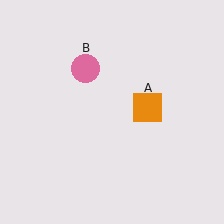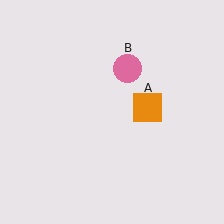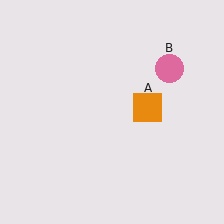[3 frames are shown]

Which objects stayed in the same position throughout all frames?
Orange square (object A) remained stationary.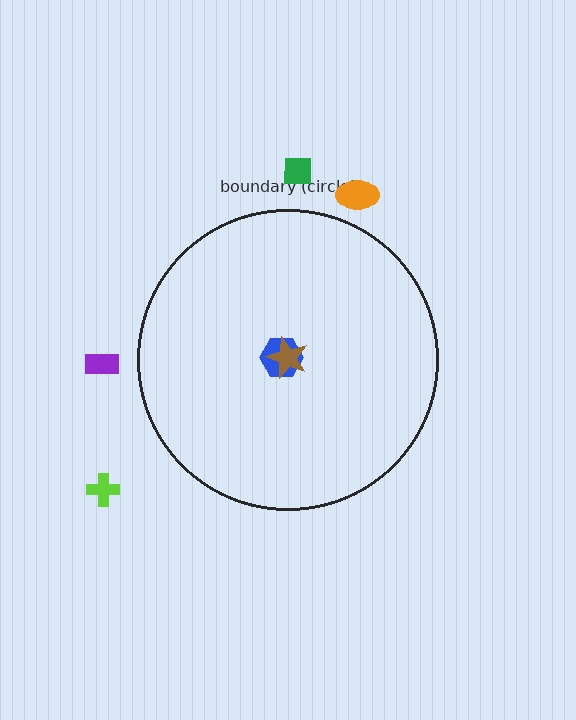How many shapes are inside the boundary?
2 inside, 4 outside.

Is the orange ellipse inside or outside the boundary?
Outside.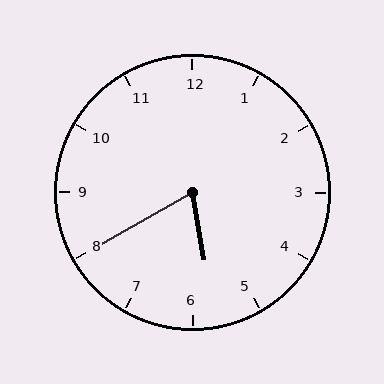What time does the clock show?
5:40.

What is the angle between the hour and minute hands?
Approximately 70 degrees.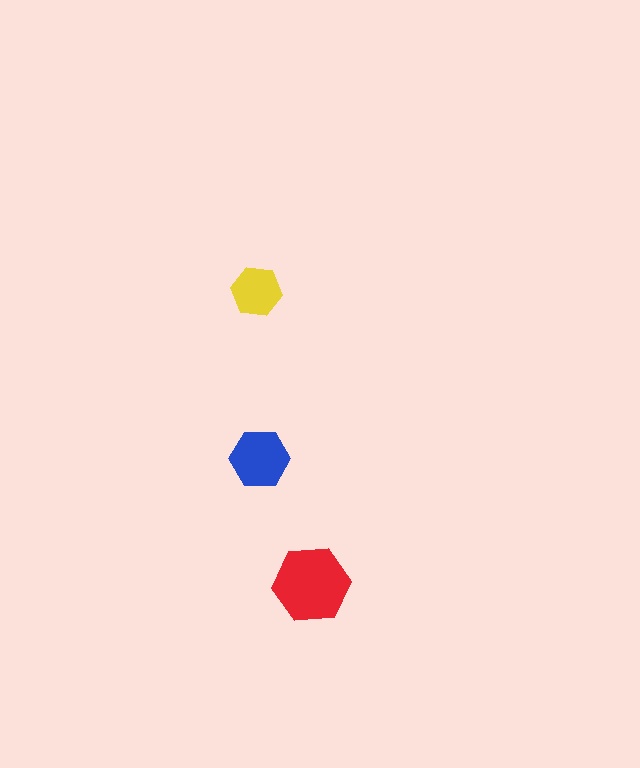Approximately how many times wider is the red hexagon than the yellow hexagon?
About 1.5 times wider.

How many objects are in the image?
There are 3 objects in the image.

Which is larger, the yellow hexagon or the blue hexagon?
The blue one.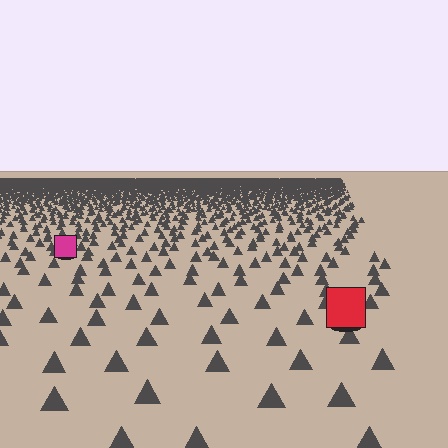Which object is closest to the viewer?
The red square is closest. The texture marks near it are larger and more spread out.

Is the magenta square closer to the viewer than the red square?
No. The red square is closer — you can tell from the texture gradient: the ground texture is coarser near it.